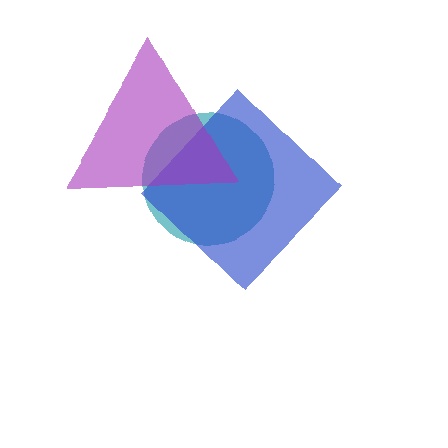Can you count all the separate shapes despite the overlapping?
Yes, there are 3 separate shapes.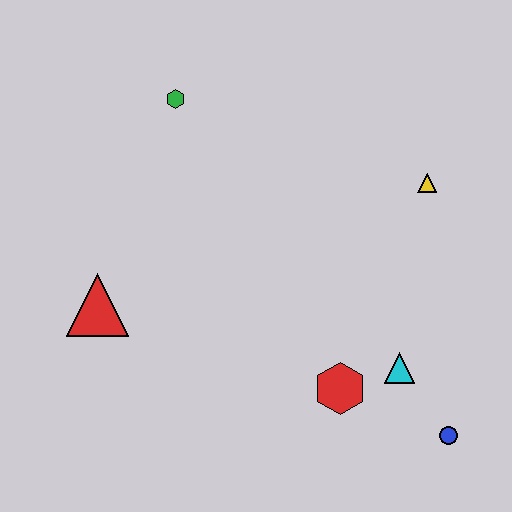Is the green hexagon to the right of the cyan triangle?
No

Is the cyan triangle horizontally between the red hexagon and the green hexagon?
No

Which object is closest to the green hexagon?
The red triangle is closest to the green hexagon.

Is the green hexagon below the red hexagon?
No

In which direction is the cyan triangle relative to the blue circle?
The cyan triangle is above the blue circle.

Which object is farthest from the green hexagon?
The blue circle is farthest from the green hexagon.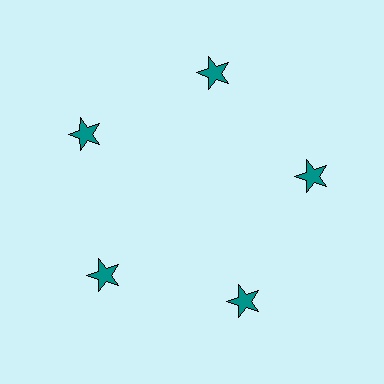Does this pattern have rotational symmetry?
Yes, this pattern has 5-fold rotational symmetry. It looks the same after rotating 72 degrees around the center.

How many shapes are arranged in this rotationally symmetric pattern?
There are 5 shapes, arranged in 5 groups of 1.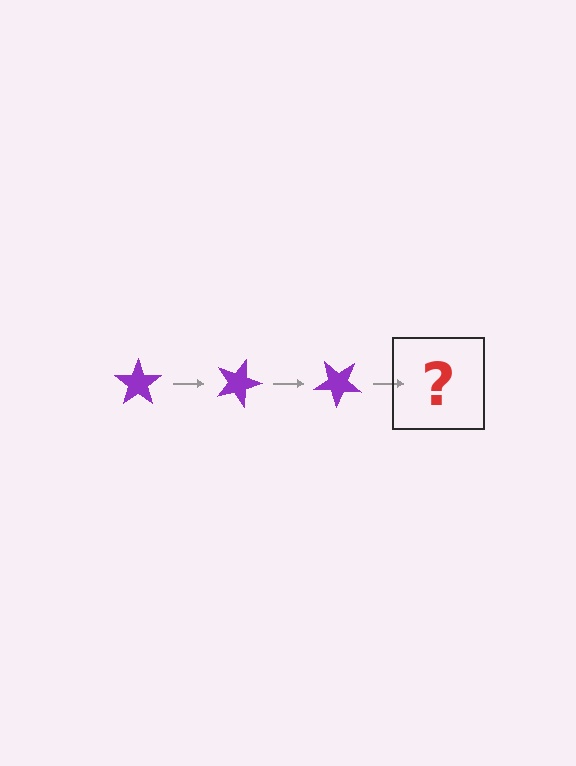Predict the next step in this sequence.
The next step is a purple star rotated 60 degrees.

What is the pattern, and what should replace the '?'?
The pattern is that the star rotates 20 degrees each step. The '?' should be a purple star rotated 60 degrees.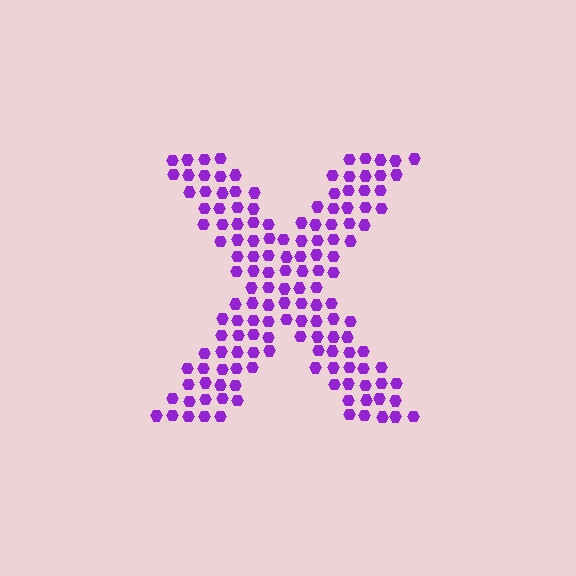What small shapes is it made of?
It is made of small hexagons.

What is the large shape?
The large shape is the letter X.